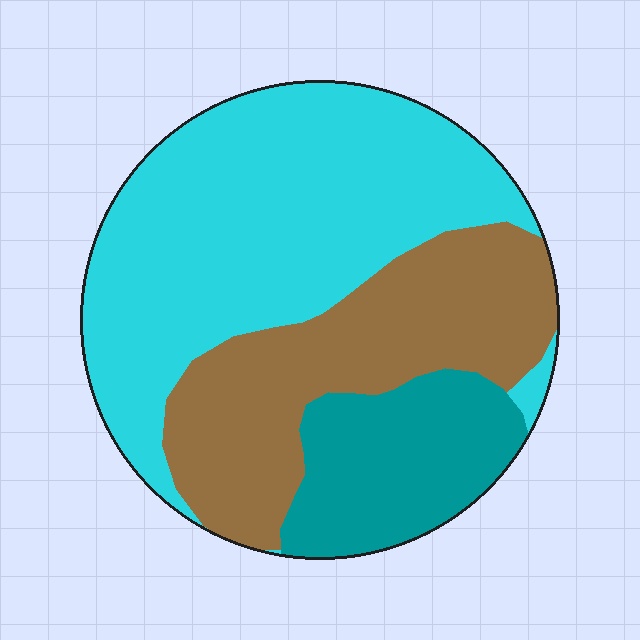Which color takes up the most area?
Cyan, at roughly 50%.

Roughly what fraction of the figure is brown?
Brown takes up between a sixth and a third of the figure.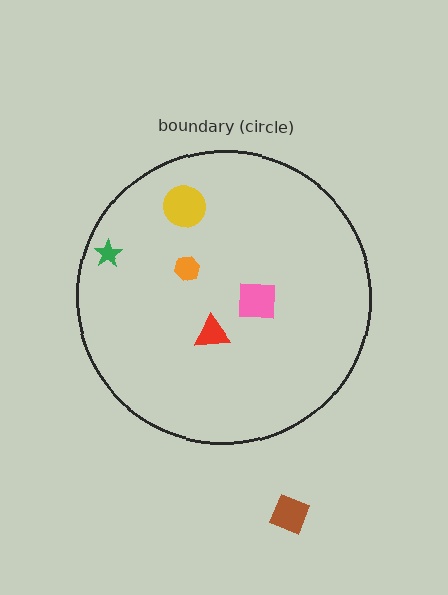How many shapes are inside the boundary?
5 inside, 1 outside.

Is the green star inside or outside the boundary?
Inside.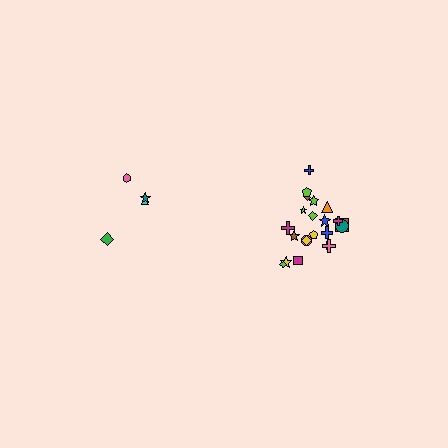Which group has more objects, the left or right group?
The right group.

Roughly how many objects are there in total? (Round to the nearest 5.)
Roughly 25 objects in total.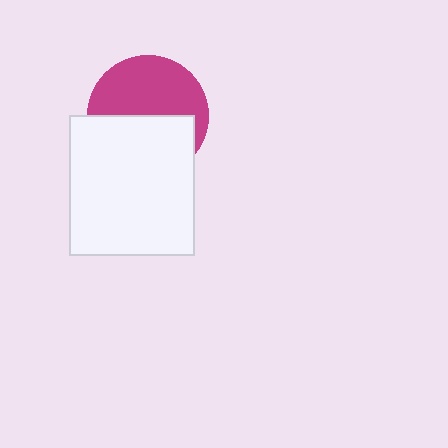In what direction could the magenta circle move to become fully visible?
The magenta circle could move up. That would shift it out from behind the white rectangle entirely.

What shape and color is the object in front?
The object in front is a white rectangle.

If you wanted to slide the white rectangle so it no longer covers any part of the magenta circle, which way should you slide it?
Slide it down — that is the most direct way to separate the two shapes.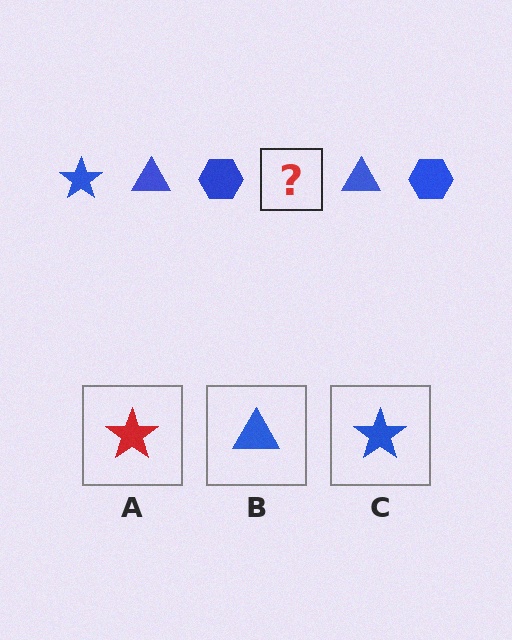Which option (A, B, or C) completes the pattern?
C.